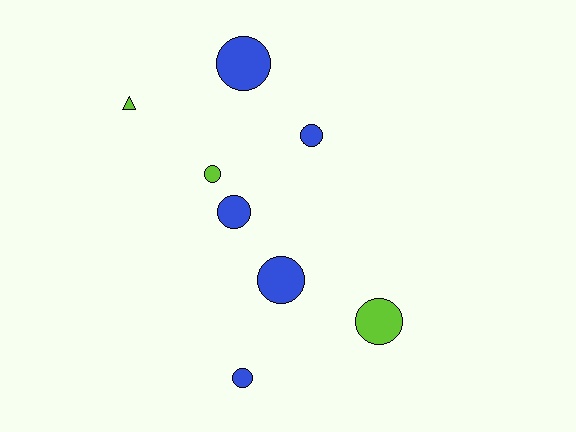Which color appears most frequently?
Blue, with 5 objects.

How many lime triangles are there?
There is 1 lime triangle.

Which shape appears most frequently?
Circle, with 7 objects.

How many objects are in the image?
There are 8 objects.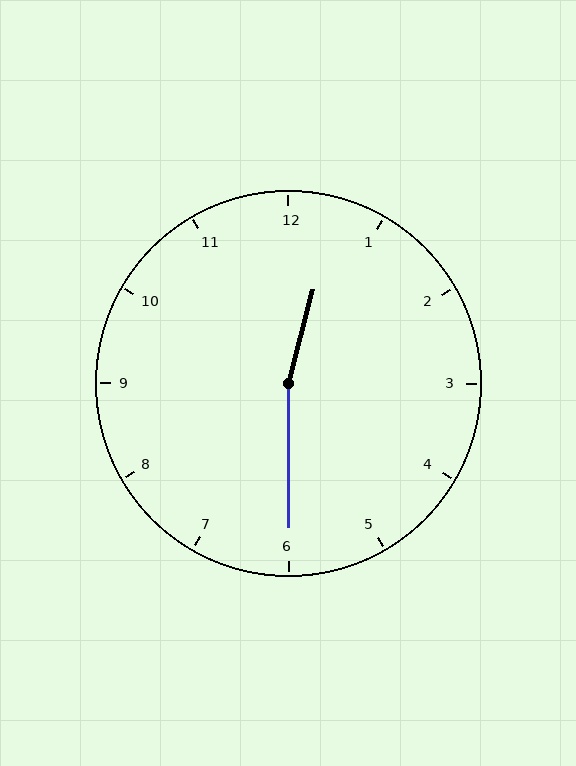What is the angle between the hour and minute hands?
Approximately 165 degrees.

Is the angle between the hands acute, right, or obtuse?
It is obtuse.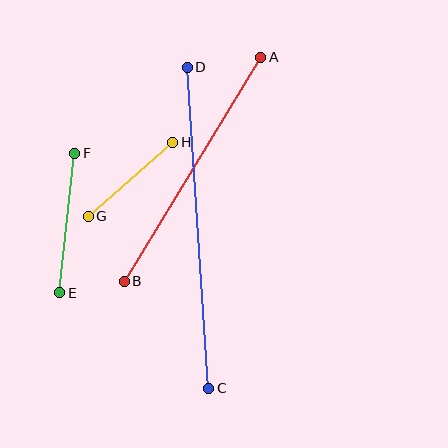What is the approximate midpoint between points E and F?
The midpoint is at approximately (67, 223) pixels.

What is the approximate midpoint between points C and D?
The midpoint is at approximately (198, 228) pixels.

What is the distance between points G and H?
The distance is approximately 112 pixels.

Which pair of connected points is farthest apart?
Points C and D are farthest apart.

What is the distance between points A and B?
The distance is approximately 263 pixels.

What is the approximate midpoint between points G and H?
The midpoint is at approximately (131, 179) pixels.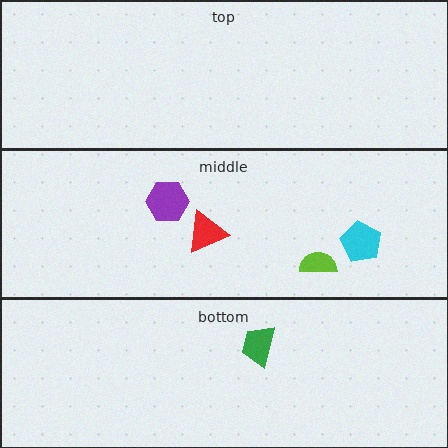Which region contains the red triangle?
The middle region.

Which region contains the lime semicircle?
The middle region.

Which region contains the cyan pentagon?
The middle region.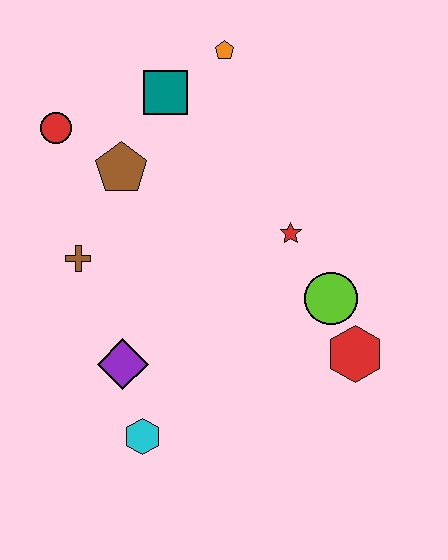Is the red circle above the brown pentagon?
Yes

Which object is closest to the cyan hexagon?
The purple diamond is closest to the cyan hexagon.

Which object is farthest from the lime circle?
The red circle is farthest from the lime circle.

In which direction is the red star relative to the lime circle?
The red star is above the lime circle.